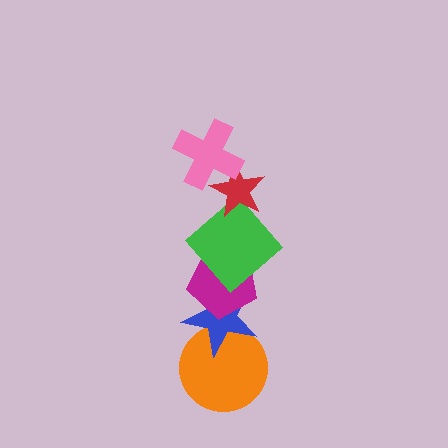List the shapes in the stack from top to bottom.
From top to bottom: the pink cross, the red star, the green diamond, the magenta pentagon, the blue star, the orange circle.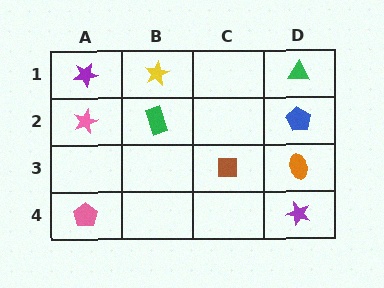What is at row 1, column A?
A purple star.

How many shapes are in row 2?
3 shapes.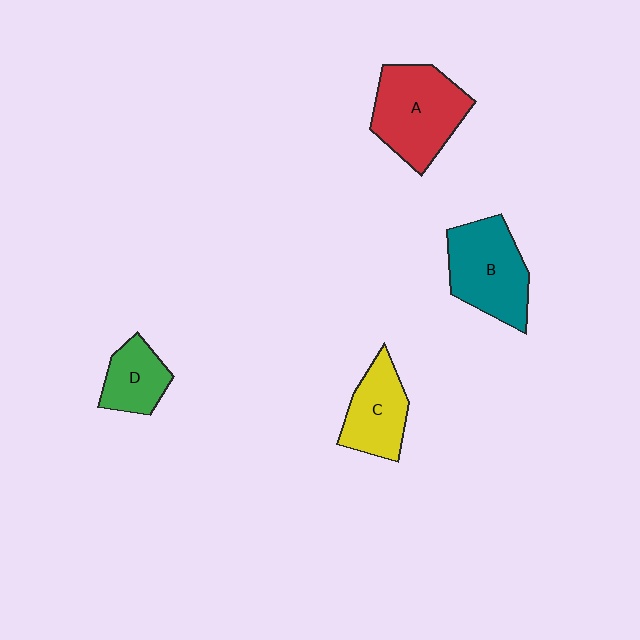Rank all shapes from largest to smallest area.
From largest to smallest: A (red), B (teal), C (yellow), D (green).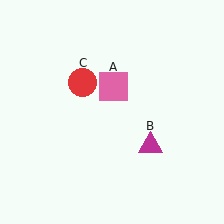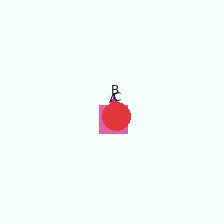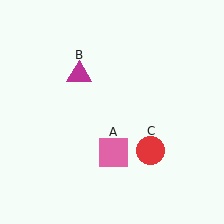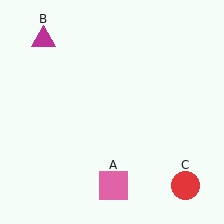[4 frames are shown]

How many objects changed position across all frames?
3 objects changed position: pink square (object A), magenta triangle (object B), red circle (object C).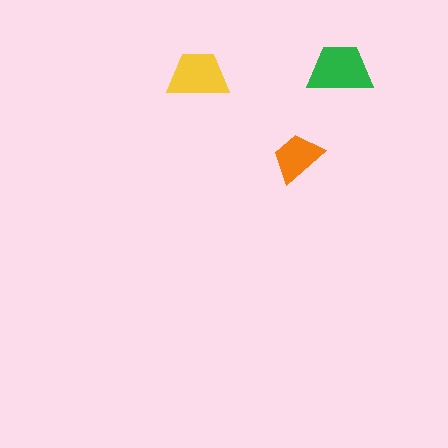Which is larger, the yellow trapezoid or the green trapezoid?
The green one.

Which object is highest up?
The green trapezoid is topmost.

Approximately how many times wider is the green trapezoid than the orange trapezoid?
About 1.5 times wider.